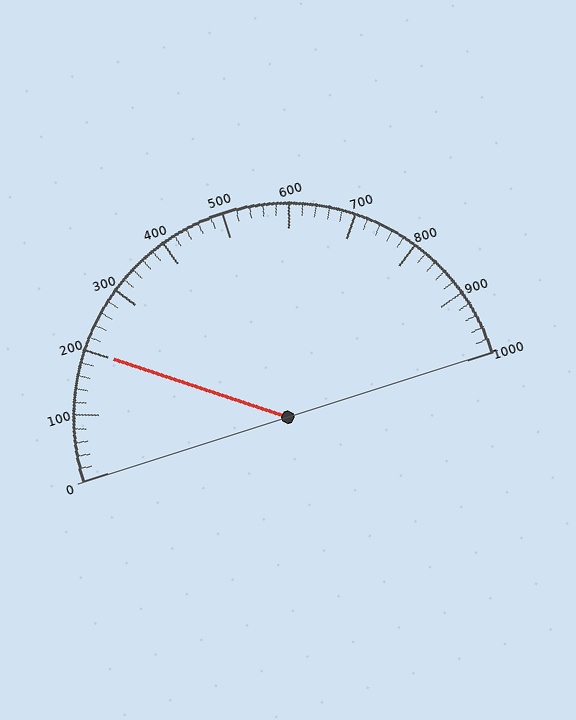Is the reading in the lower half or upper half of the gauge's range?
The reading is in the lower half of the range (0 to 1000).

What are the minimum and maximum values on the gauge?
The gauge ranges from 0 to 1000.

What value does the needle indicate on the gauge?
The needle indicates approximately 200.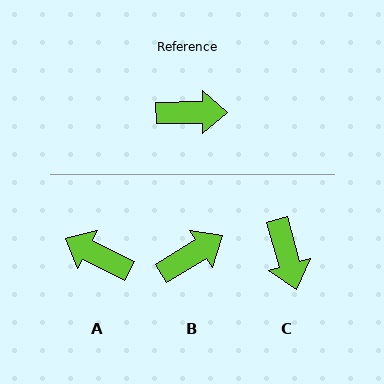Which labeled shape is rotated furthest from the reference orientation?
A, about 153 degrees away.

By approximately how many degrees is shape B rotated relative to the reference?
Approximately 31 degrees counter-clockwise.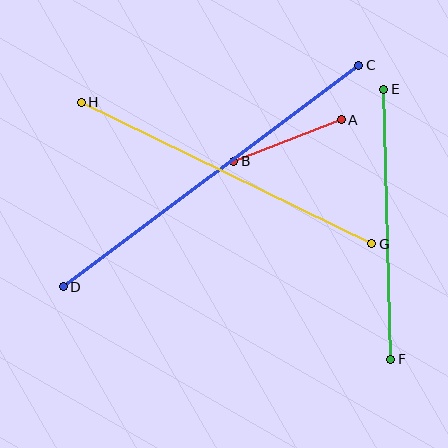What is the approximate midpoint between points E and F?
The midpoint is at approximately (387, 224) pixels.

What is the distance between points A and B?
The distance is approximately 115 pixels.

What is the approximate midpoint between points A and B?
The midpoint is at approximately (287, 141) pixels.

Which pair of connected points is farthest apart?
Points C and D are farthest apart.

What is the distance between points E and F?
The distance is approximately 270 pixels.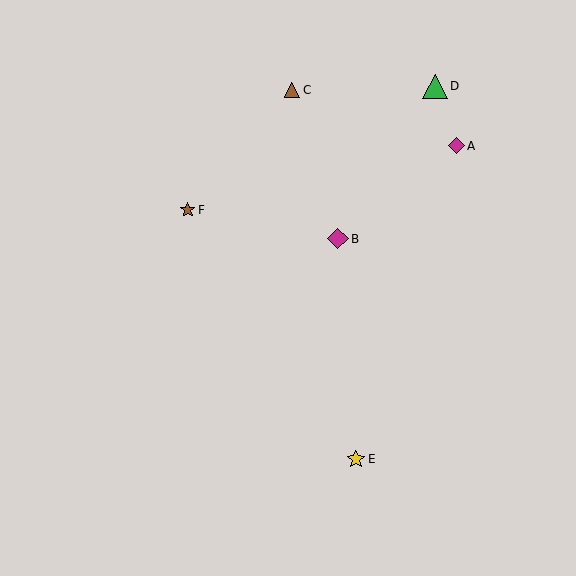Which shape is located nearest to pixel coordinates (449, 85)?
The green triangle (labeled D) at (435, 86) is nearest to that location.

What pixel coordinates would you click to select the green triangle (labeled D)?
Click at (435, 86) to select the green triangle D.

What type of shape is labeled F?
Shape F is a brown star.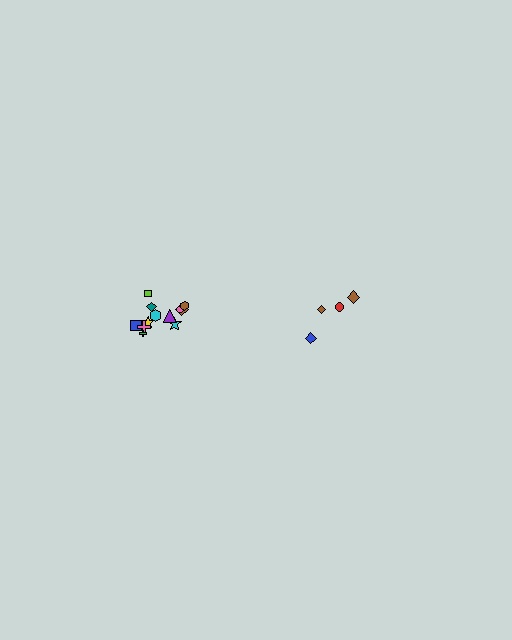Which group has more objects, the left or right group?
The left group.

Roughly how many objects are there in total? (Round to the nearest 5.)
Roughly 15 objects in total.